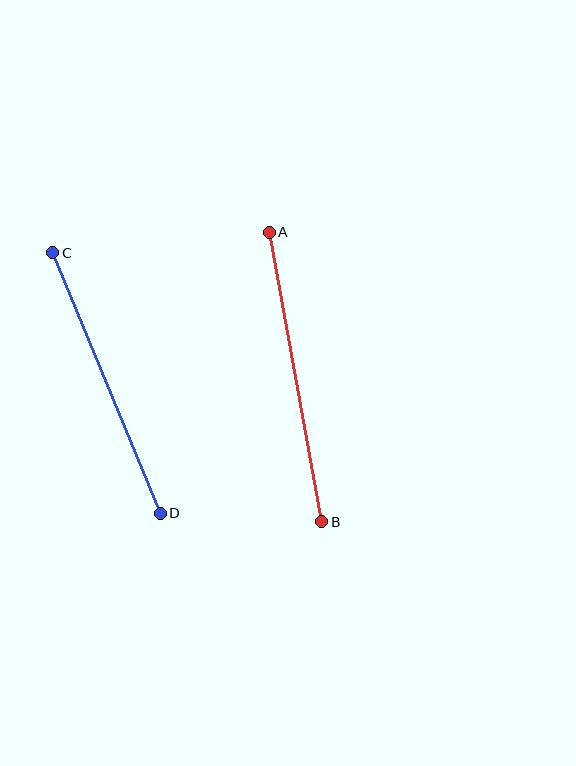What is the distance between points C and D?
The distance is approximately 282 pixels.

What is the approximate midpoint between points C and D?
The midpoint is at approximately (106, 383) pixels.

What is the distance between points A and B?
The distance is approximately 294 pixels.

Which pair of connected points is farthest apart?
Points A and B are farthest apart.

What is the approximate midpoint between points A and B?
The midpoint is at approximately (295, 377) pixels.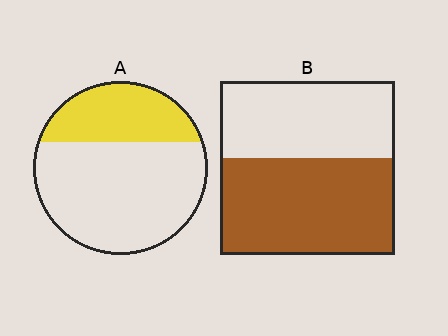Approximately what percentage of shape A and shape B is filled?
A is approximately 30% and B is approximately 55%.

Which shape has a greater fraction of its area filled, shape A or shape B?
Shape B.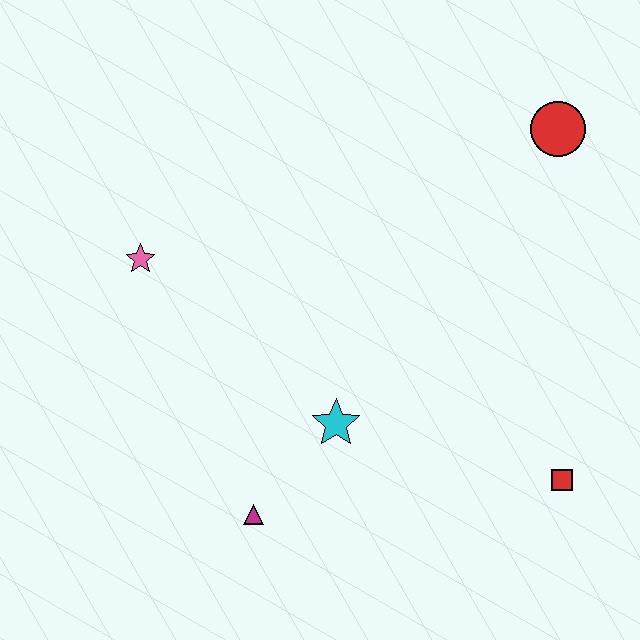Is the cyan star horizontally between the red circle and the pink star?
Yes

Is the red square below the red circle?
Yes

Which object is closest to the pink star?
The cyan star is closest to the pink star.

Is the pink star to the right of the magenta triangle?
No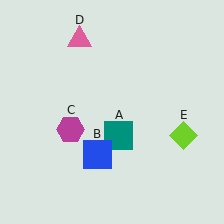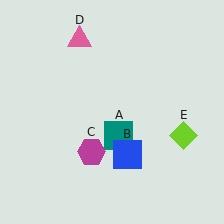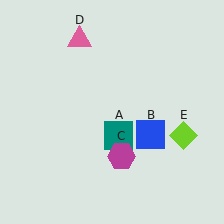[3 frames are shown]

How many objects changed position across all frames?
2 objects changed position: blue square (object B), magenta hexagon (object C).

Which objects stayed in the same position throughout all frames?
Teal square (object A) and pink triangle (object D) and lime diamond (object E) remained stationary.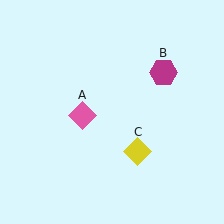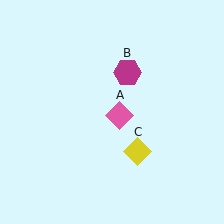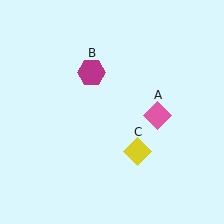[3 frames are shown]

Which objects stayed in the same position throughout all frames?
Yellow diamond (object C) remained stationary.